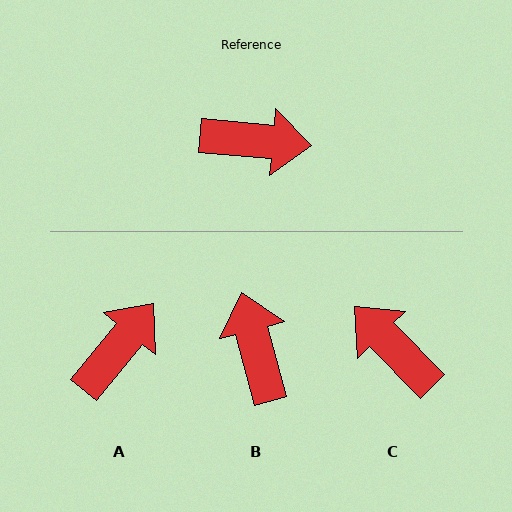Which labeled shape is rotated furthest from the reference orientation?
C, about 140 degrees away.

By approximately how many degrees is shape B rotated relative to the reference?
Approximately 110 degrees counter-clockwise.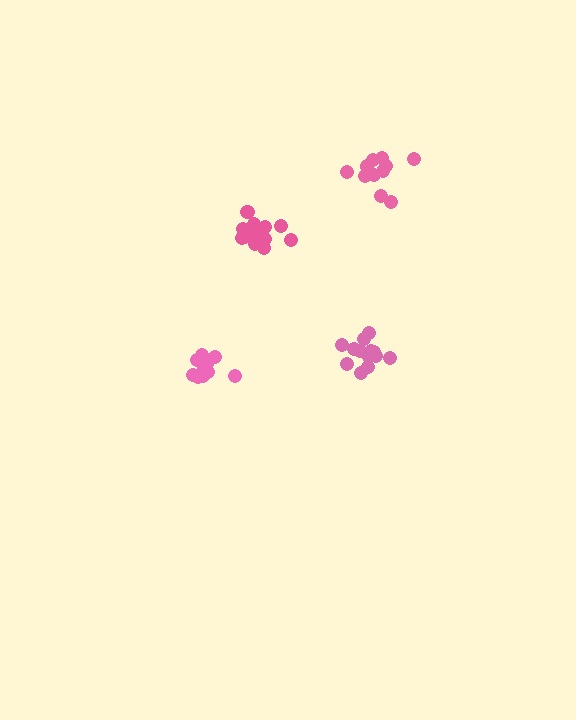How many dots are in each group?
Group 1: 13 dots, Group 2: 12 dots, Group 3: 15 dots, Group 4: 11 dots (51 total).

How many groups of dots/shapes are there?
There are 4 groups.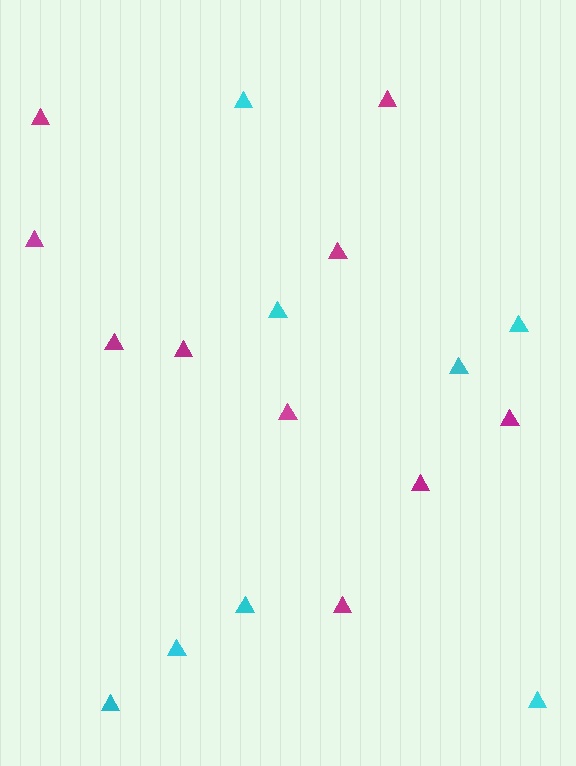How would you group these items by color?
There are 2 groups: one group of cyan triangles (8) and one group of magenta triangles (10).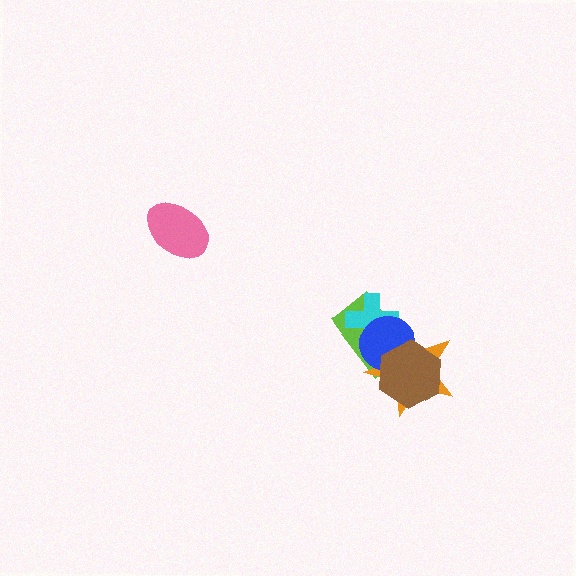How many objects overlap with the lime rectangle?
4 objects overlap with the lime rectangle.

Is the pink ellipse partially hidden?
No, no other shape covers it.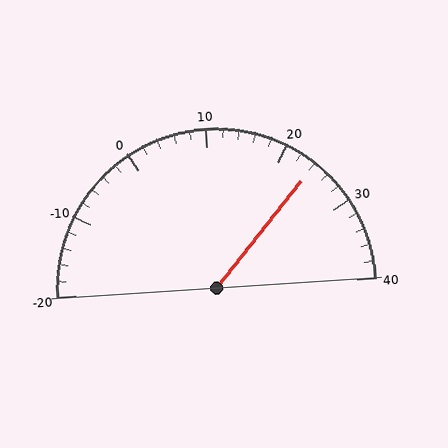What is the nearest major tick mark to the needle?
The nearest major tick mark is 20.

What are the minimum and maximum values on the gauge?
The gauge ranges from -20 to 40.